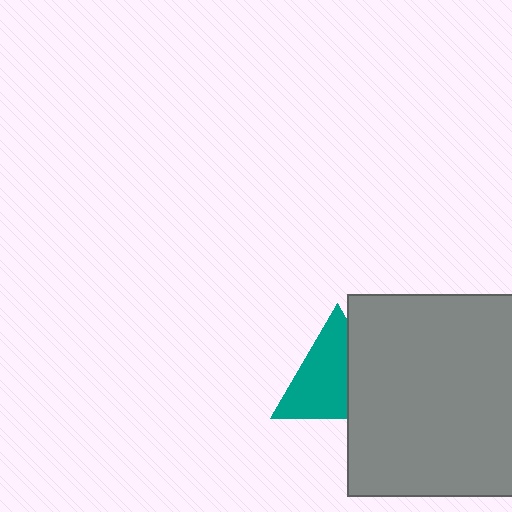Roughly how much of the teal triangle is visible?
About half of it is visible (roughly 64%).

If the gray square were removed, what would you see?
You would see the complete teal triangle.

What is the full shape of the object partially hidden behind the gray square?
The partially hidden object is a teal triangle.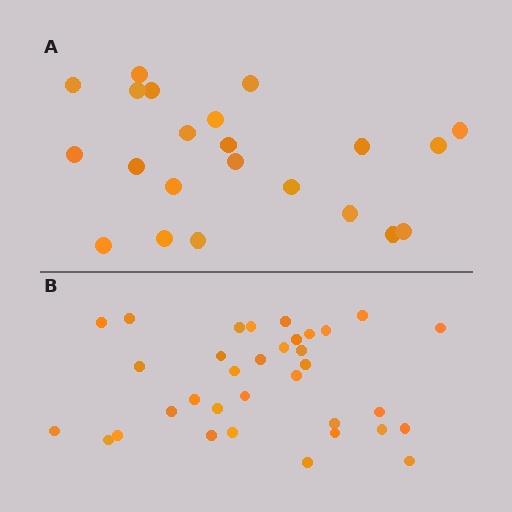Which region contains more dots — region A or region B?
Region B (the bottom region) has more dots.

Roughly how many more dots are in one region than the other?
Region B has roughly 12 or so more dots than region A.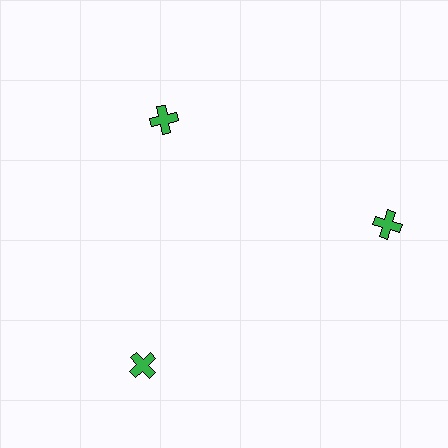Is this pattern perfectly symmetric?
No. The 3 green crosses are arranged in a ring, but one element near the 11 o'clock position is pulled inward toward the center, breaking the 3-fold rotational symmetry.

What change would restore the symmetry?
The symmetry would be restored by moving it outward, back onto the ring so that all 3 crosses sit at equal angles and equal distance from the center.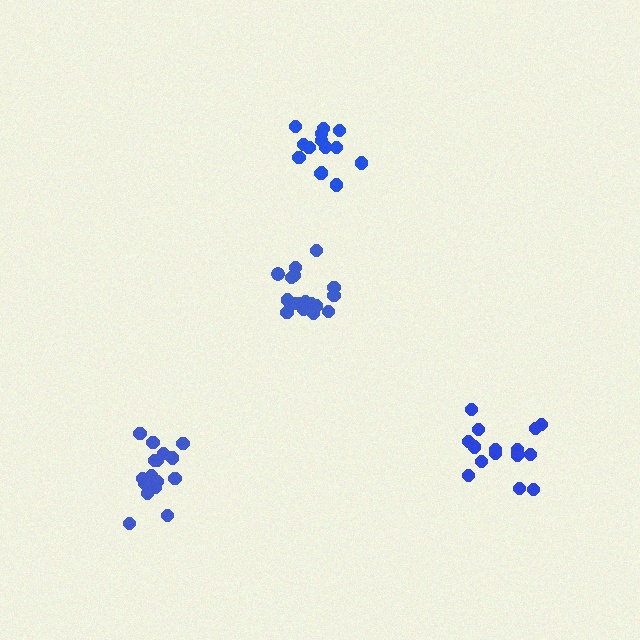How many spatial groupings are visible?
There are 4 spatial groupings.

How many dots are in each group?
Group 1: 14 dots, Group 2: 16 dots, Group 3: 15 dots, Group 4: 18 dots (63 total).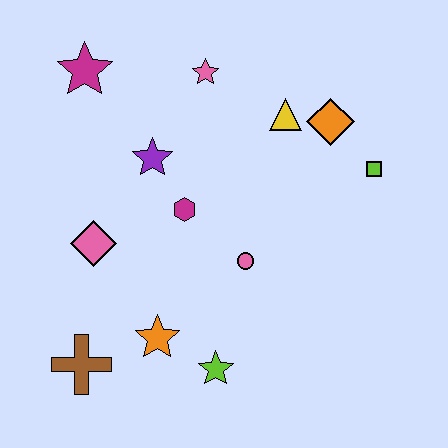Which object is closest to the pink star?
The yellow triangle is closest to the pink star.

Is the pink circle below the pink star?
Yes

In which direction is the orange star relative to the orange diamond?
The orange star is below the orange diamond.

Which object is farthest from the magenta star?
The lime star is farthest from the magenta star.